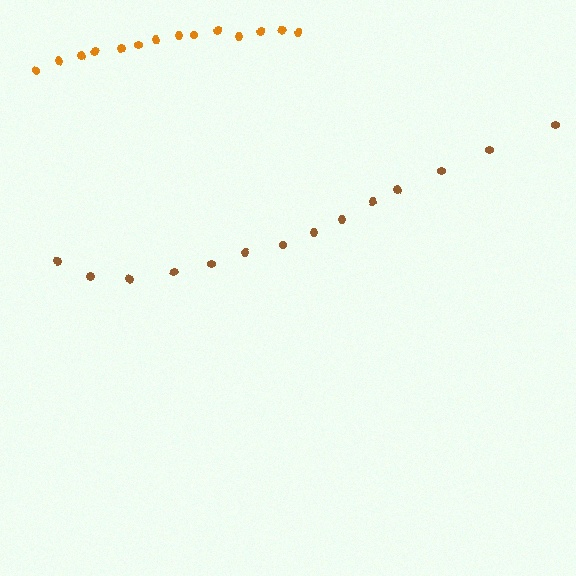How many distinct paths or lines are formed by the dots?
There are 2 distinct paths.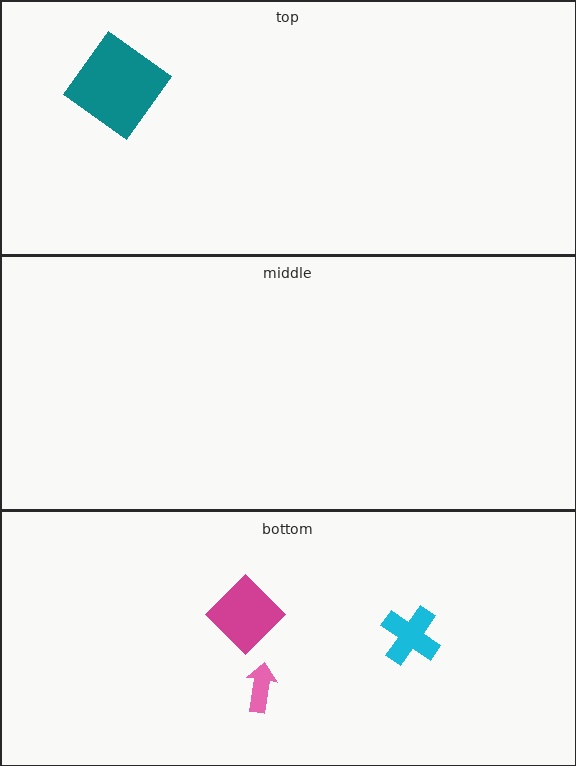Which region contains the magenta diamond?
The bottom region.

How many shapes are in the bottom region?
3.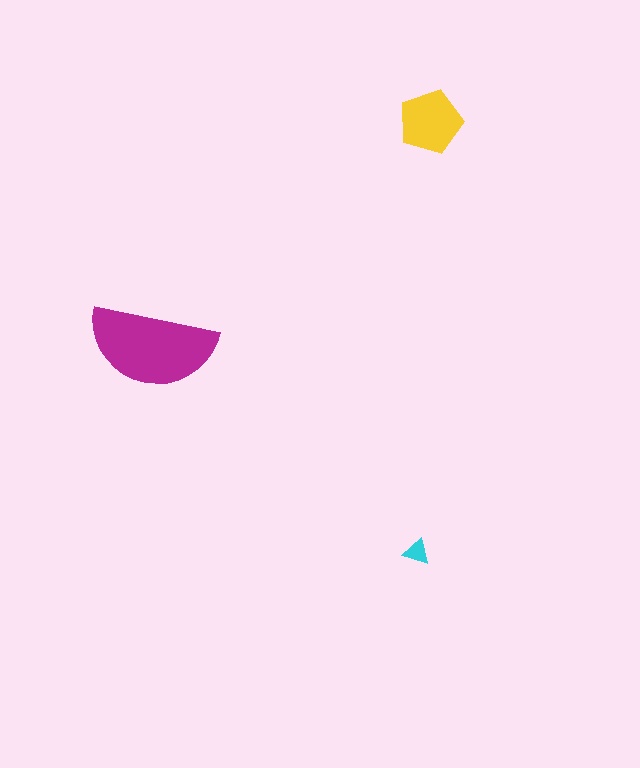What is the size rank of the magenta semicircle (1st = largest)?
1st.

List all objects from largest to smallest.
The magenta semicircle, the yellow pentagon, the cyan triangle.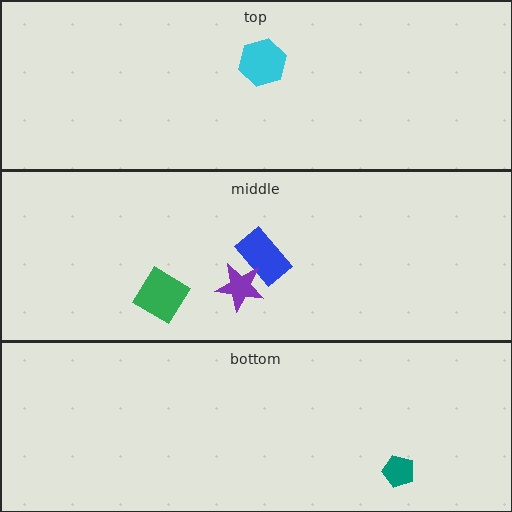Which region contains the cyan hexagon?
The top region.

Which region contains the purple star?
The middle region.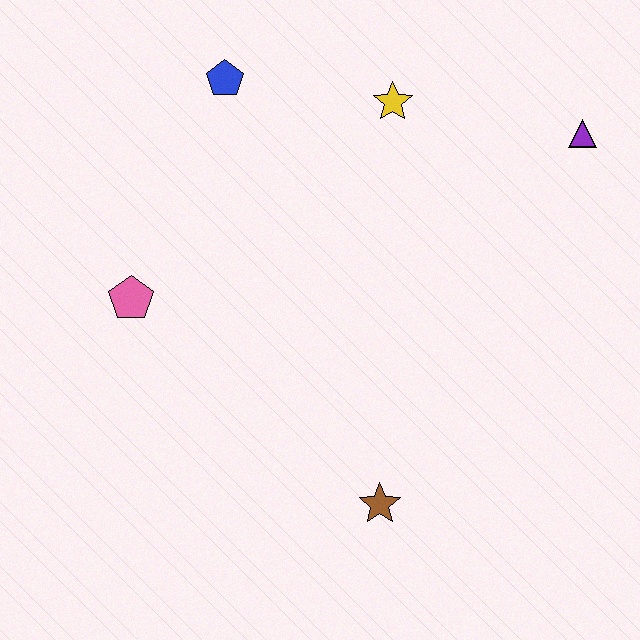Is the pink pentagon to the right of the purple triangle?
No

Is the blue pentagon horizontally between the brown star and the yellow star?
No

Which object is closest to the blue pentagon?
The yellow star is closest to the blue pentagon.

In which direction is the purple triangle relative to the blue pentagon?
The purple triangle is to the right of the blue pentagon.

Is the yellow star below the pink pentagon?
No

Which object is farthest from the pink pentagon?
The purple triangle is farthest from the pink pentagon.